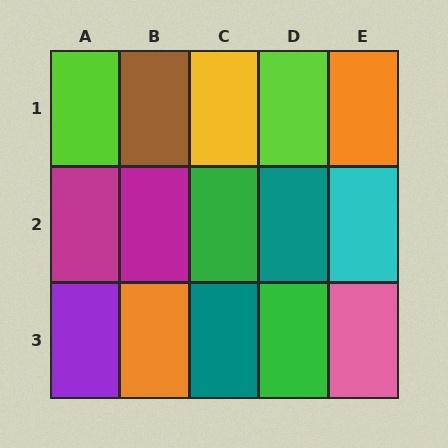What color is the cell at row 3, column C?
Teal.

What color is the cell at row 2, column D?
Teal.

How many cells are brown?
1 cell is brown.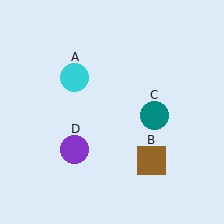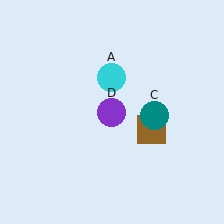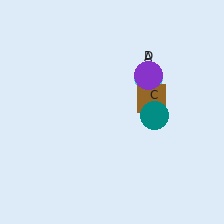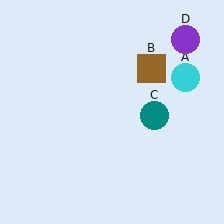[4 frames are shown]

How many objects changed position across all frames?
3 objects changed position: cyan circle (object A), brown square (object B), purple circle (object D).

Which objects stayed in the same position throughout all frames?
Teal circle (object C) remained stationary.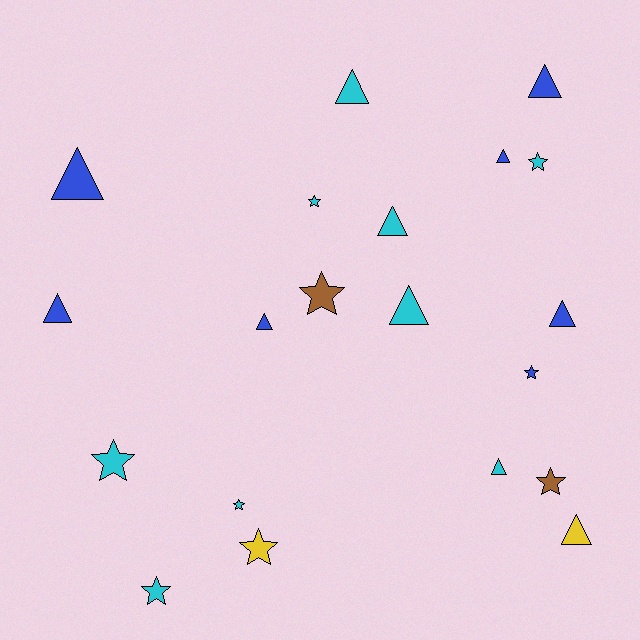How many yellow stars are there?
There is 1 yellow star.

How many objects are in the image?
There are 20 objects.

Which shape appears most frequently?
Triangle, with 11 objects.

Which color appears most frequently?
Cyan, with 9 objects.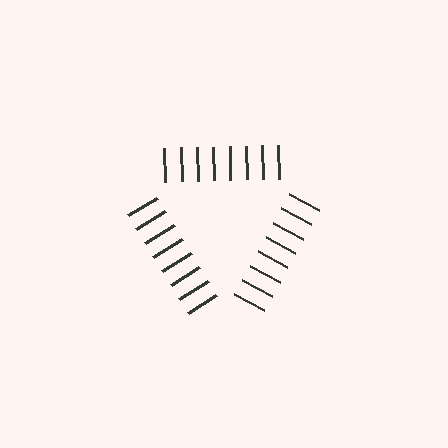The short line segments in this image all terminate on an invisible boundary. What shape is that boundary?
An illusory triangle — the line segments terminate on its edges but no continuous stroke is drawn.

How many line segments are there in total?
24 — 8 along each of the 3 edges.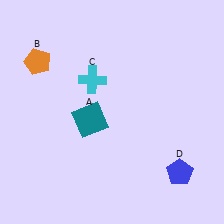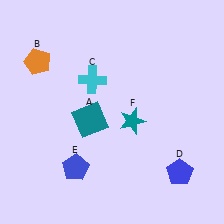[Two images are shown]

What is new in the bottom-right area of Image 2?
A teal star (F) was added in the bottom-right area of Image 2.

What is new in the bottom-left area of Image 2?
A blue pentagon (E) was added in the bottom-left area of Image 2.